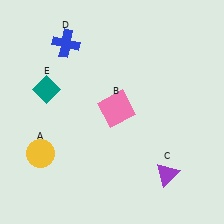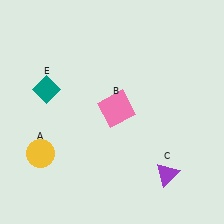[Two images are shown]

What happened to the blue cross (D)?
The blue cross (D) was removed in Image 2. It was in the top-left area of Image 1.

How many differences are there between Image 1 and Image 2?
There is 1 difference between the two images.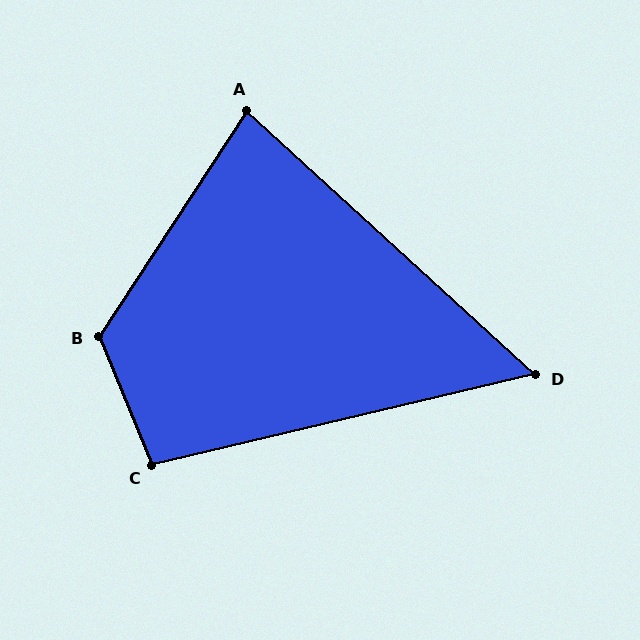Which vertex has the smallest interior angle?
D, at approximately 56 degrees.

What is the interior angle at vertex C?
Approximately 99 degrees (obtuse).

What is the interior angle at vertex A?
Approximately 81 degrees (acute).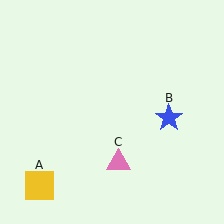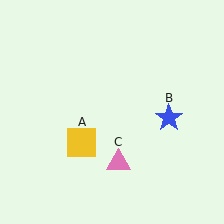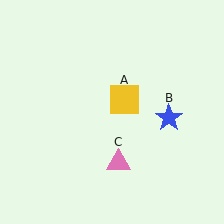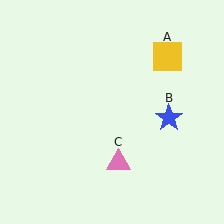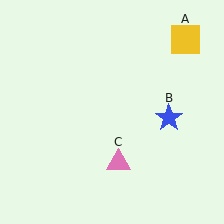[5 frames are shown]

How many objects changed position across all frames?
1 object changed position: yellow square (object A).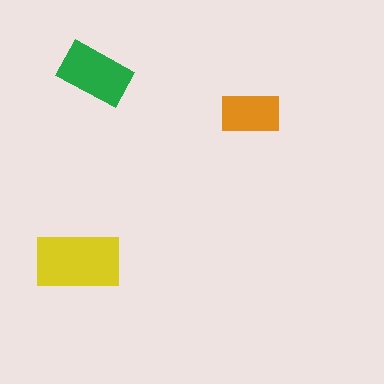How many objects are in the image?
There are 3 objects in the image.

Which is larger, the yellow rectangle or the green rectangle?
The yellow one.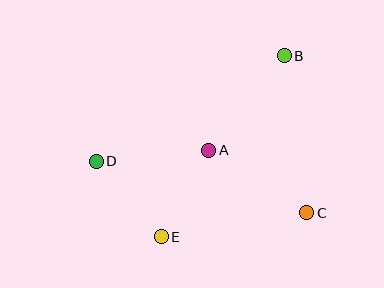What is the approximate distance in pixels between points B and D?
The distance between B and D is approximately 216 pixels.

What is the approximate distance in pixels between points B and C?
The distance between B and C is approximately 159 pixels.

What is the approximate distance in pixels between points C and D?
The distance between C and D is approximately 217 pixels.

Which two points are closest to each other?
Points A and E are closest to each other.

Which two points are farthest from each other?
Points B and E are farthest from each other.